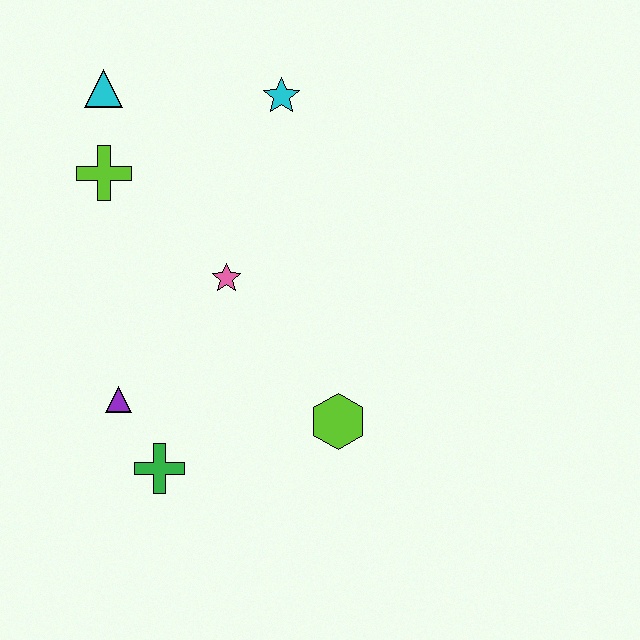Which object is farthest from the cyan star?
The green cross is farthest from the cyan star.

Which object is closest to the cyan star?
The cyan triangle is closest to the cyan star.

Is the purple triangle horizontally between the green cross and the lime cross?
Yes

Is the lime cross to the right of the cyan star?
No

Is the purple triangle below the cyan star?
Yes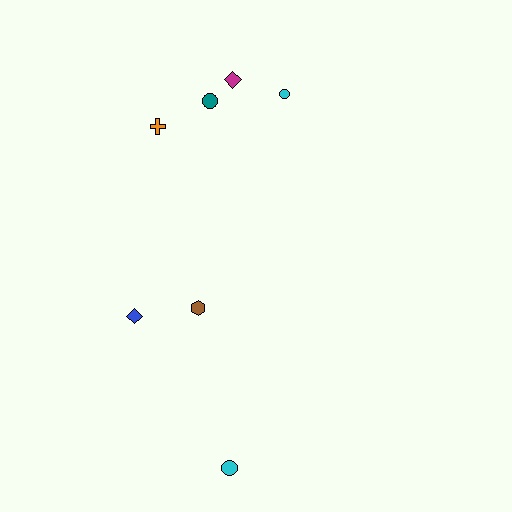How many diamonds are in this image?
There are 2 diamonds.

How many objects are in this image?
There are 7 objects.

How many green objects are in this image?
There are no green objects.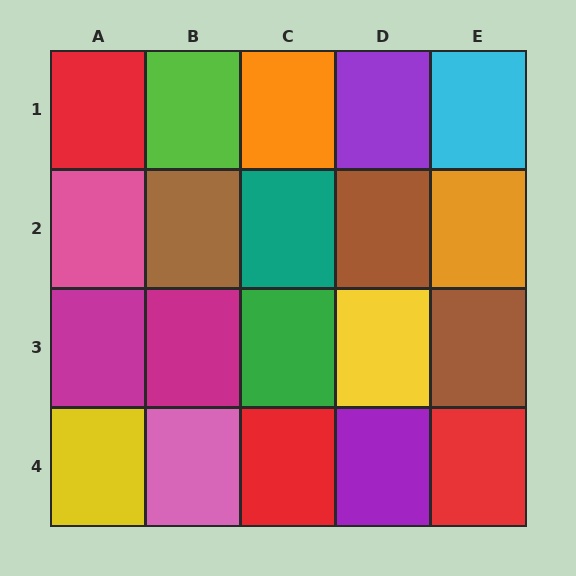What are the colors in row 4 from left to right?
Yellow, pink, red, purple, red.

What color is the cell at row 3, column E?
Brown.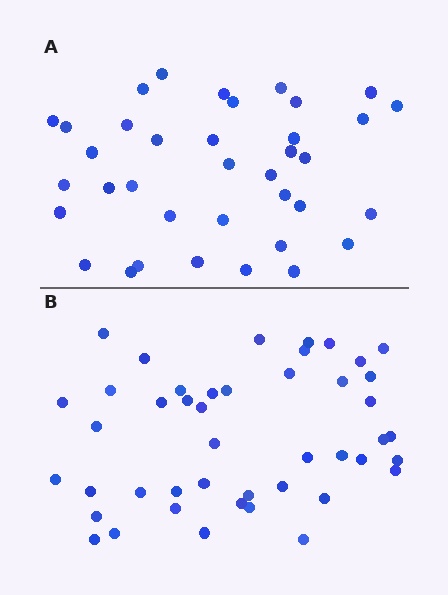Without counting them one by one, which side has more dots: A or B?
Region B (the bottom region) has more dots.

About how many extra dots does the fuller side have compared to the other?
Region B has roughly 8 or so more dots than region A.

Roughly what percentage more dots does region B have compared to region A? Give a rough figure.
About 20% more.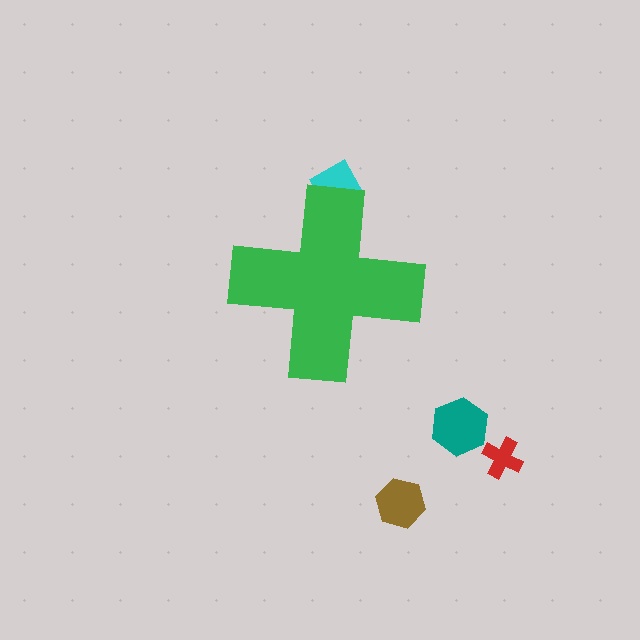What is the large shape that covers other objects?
A green cross.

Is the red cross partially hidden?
No, the red cross is fully visible.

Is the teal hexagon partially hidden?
No, the teal hexagon is fully visible.